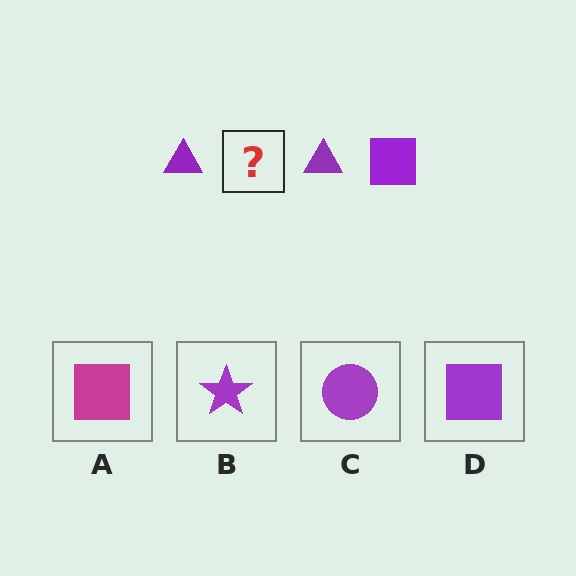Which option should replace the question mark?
Option D.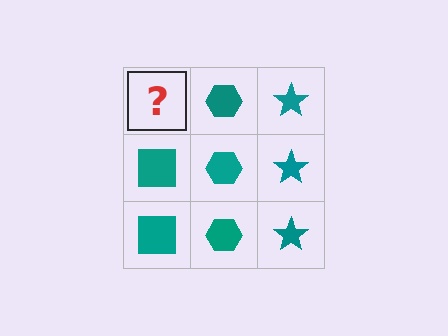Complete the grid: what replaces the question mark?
The question mark should be replaced with a teal square.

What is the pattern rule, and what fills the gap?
The rule is that each column has a consistent shape. The gap should be filled with a teal square.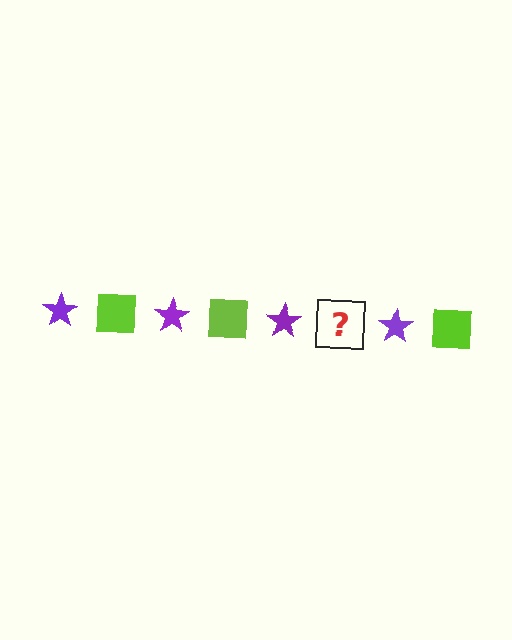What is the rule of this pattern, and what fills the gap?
The rule is that the pattern alternates between purple star and lime square. The gap should be filled with a lime square.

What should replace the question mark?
The question mark should be replaced with a lime square.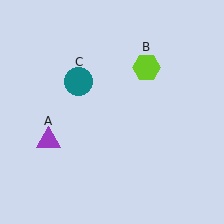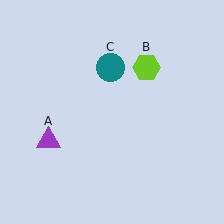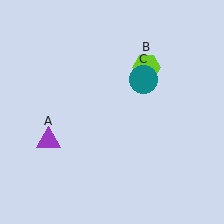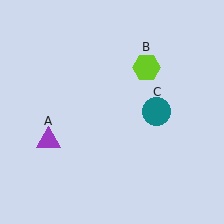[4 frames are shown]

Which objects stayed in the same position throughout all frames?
Purple triangle (object A) and lime hexagon (object B) remained stationary.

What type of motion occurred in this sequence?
The teal circle (object C) rotated clockwise around the center of the scene.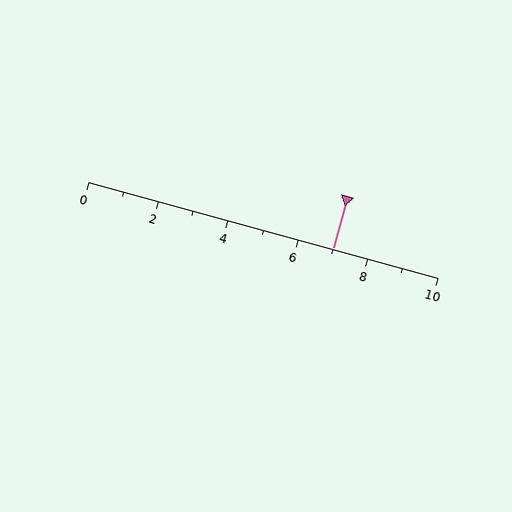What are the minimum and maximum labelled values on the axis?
The axis runs from 0 to 10.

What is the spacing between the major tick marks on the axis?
The major ticks are spaced 2 apart.